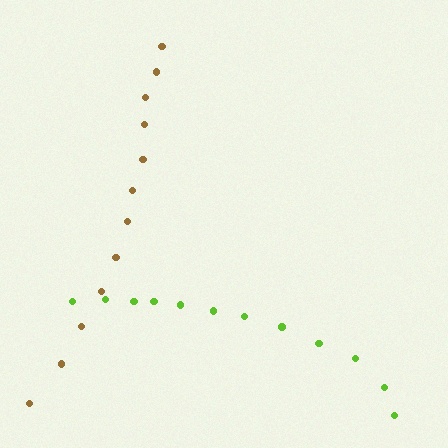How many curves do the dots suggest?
There are 2 distinct paths.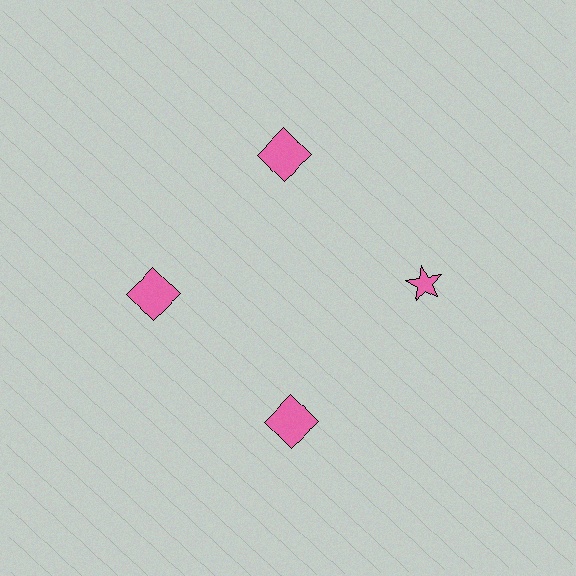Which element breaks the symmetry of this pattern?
The pink star at roughly the 3 o'clock position breaks the symmetry. All other shapes are pink squares.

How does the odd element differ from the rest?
It has a different shape: star instead of square.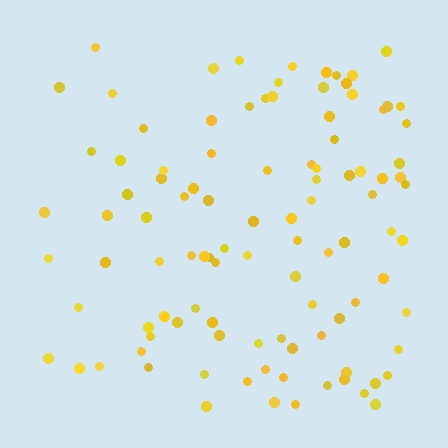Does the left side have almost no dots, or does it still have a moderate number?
Still a moderate number, just noticeably fewer than the right.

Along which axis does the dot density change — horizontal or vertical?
Horizontal.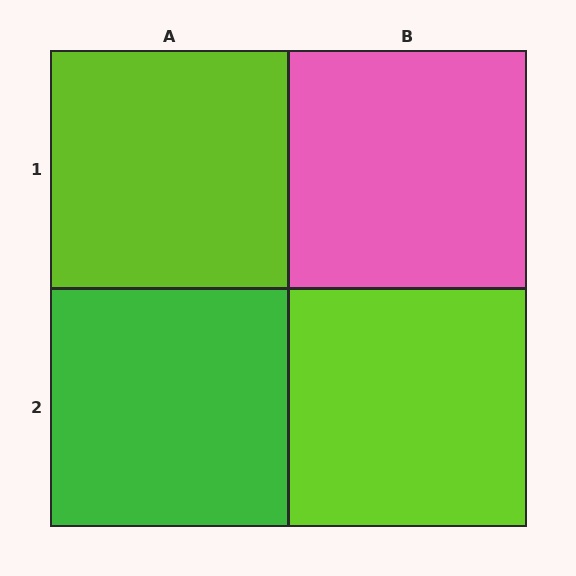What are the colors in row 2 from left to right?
Green, lime.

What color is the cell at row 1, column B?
Pink.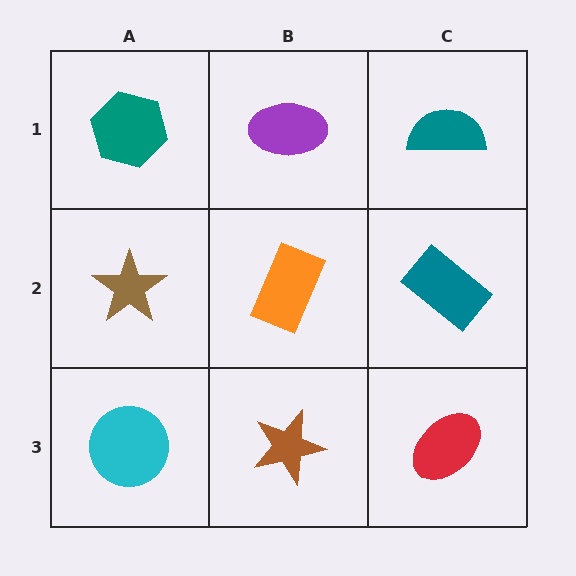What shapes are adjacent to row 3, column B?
An orange rectangle (row 2, column B), a cyan circle (row 3, column A), a red ellipse (row 3, column C).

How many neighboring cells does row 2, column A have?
3.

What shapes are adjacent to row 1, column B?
An orange rectangle (row 2, column B), a teal hexagon (row 1, column A), a teal semicircle (row 1, column C).